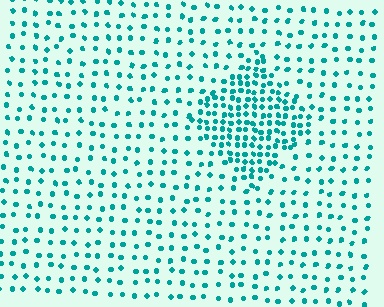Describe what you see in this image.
The image contains small teal elements arranged at two different densities. A diamond-shaped region is visible where the elements are more densely packed than the surrounding area.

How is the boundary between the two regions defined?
The boundary is defined by a change in element density (approximately 2.4x ratio). All elements are the same color, size, and shape.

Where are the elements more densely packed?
The elements are more densely packed inside the diamond boundary.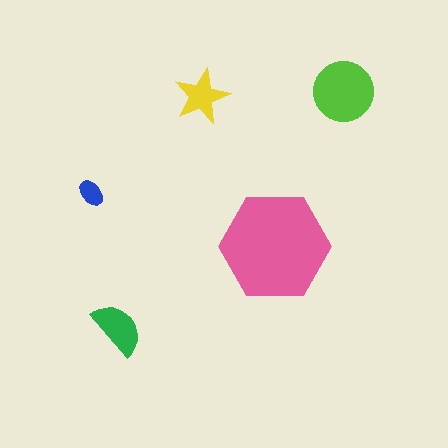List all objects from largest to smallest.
The pink hexagon, the lime circle, the green semicircle, the yellow star, the blue ellipse.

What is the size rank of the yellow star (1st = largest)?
4th.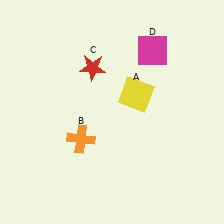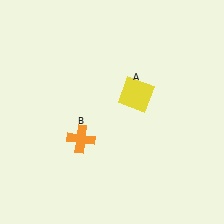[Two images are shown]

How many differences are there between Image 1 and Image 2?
There are 2 differences between the two images.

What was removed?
The red star (C), the magenta square (D) were removed in Image 2.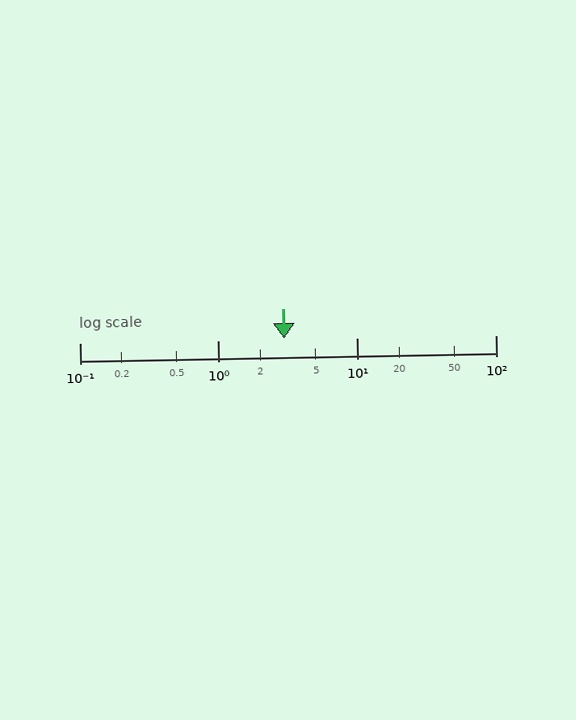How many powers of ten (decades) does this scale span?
The scale spans 3 decades, from 0.1 to 100.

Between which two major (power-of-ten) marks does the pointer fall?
The pointer is between 1 and 10.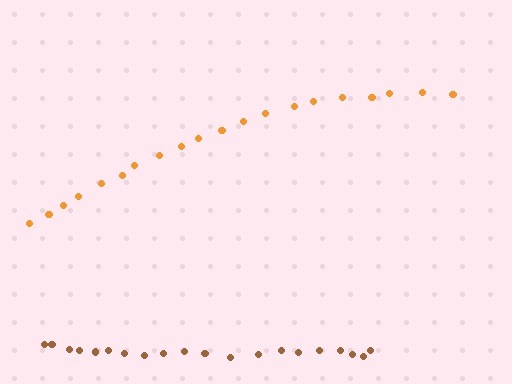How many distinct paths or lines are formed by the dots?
There are 2 distinct paths.